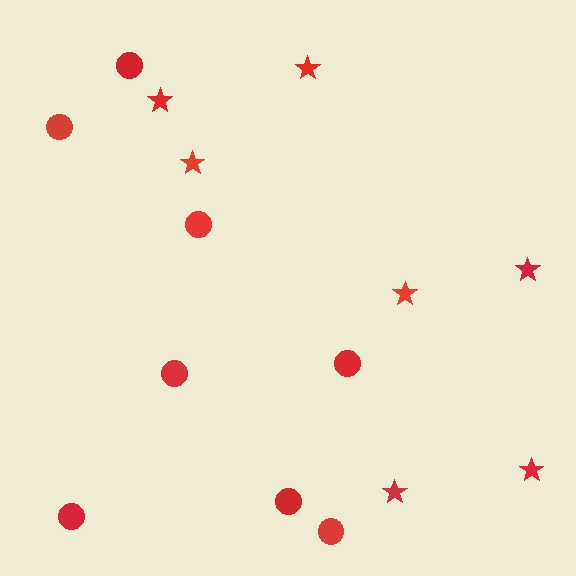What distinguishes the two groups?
There are 2 groups: one group of circles (8) and one group of stars (7).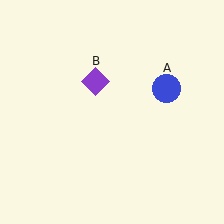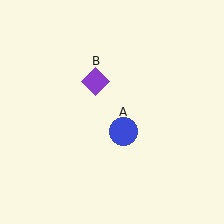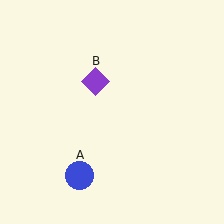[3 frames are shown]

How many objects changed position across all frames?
1 object changed position: blue circle (object A).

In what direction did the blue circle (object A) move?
The blue circle (object A) moved down and to the left.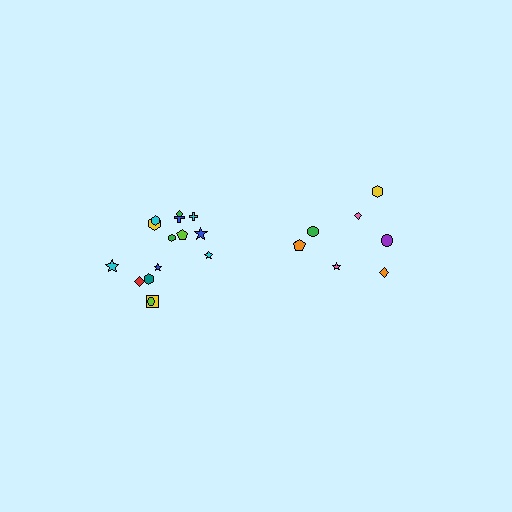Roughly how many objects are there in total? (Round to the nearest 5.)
Roughly 25 objects in total.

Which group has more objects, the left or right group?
The left group.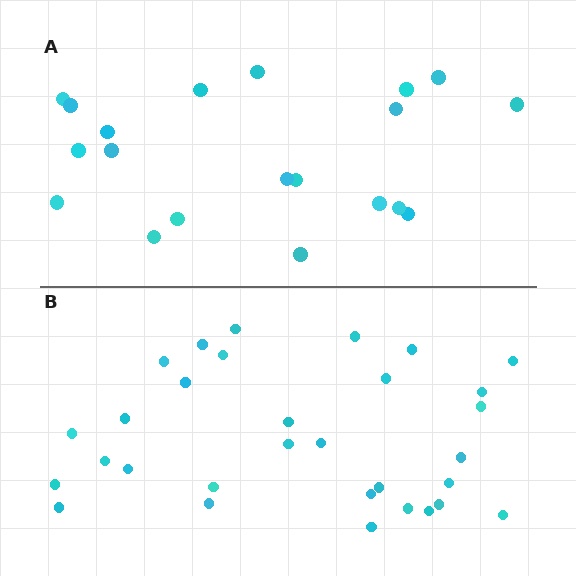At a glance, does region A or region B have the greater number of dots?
Region B (the bottom region) has more dots.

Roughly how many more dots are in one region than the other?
Region B has roughly 12 or so more dots than region A.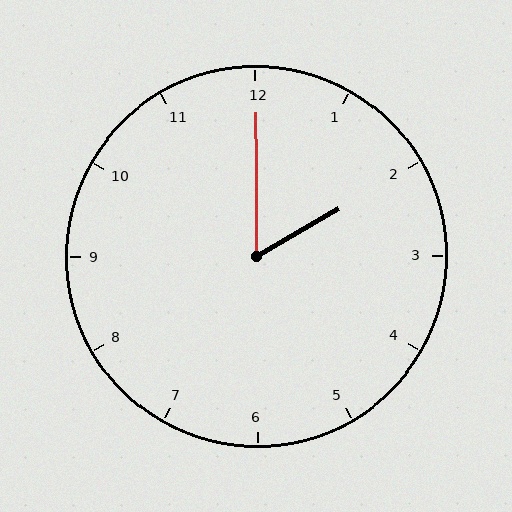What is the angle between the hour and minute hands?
Approximately 60 degrees.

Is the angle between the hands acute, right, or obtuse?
It is acute.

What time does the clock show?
2:00.